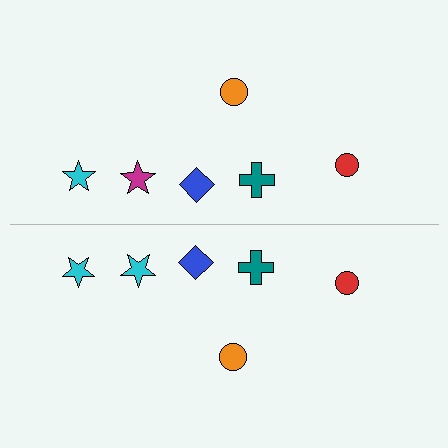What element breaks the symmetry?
The cyan star on the bottom side breaks the symmetry — its mirror counterpart is magenta.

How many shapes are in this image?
There are 12 shapes in this image.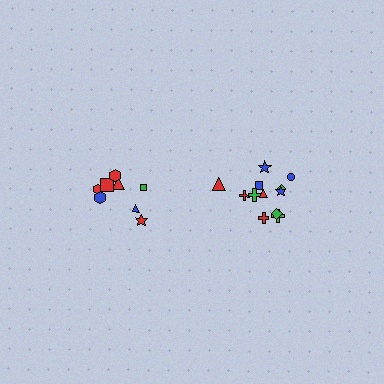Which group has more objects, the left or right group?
The right group.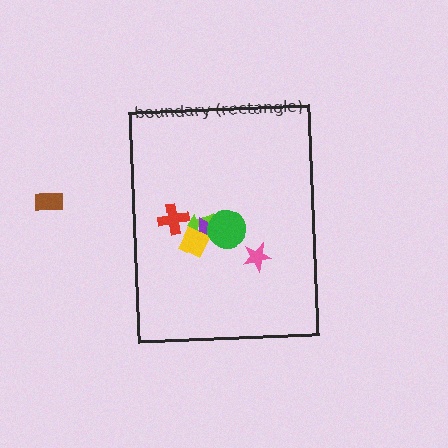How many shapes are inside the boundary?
6 inside, 1 outside.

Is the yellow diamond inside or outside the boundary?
Inside.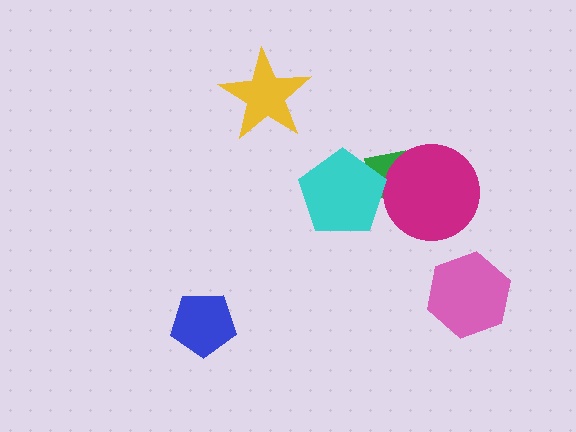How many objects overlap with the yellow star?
0 objects overlap with the yellow star.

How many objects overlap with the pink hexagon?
0 objects overlap with the pink hexagon.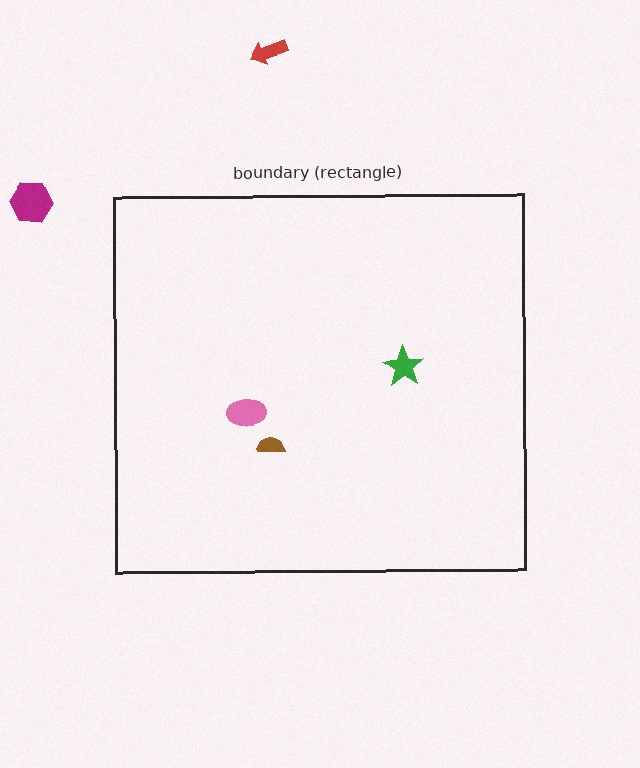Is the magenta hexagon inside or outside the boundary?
Outside.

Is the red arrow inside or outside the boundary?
Outside.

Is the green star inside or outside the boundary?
Inside.